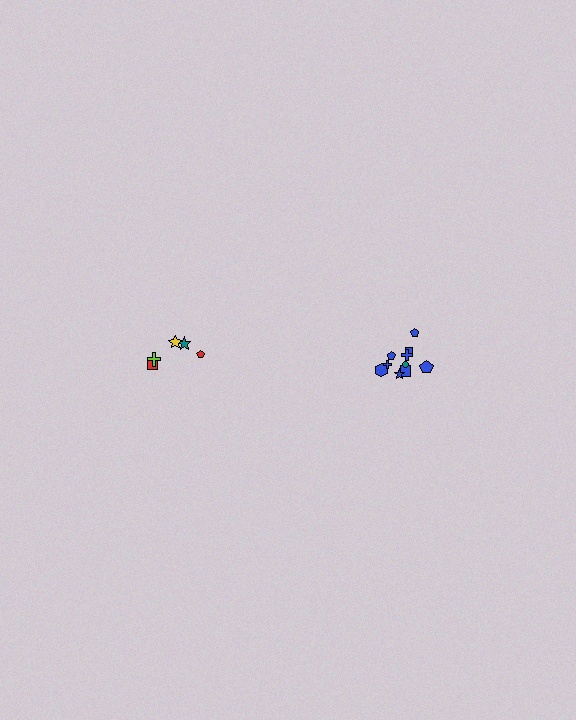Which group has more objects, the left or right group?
The right group.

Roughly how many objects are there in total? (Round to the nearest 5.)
Roughly 15 objects in total.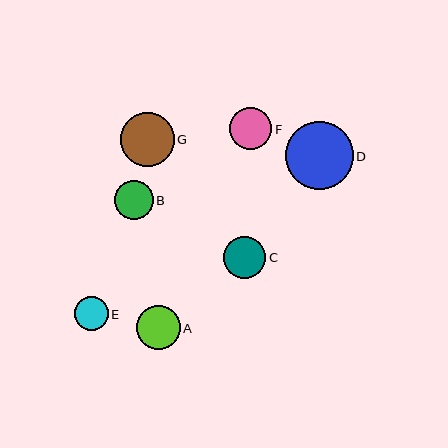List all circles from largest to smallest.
From largest to smallest: D, G, A, F, C, B, E.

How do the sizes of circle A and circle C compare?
Circle A and circle C are approximately the same size.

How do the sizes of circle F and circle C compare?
Circle F and circle C are approximately the same size.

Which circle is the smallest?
Circle E is the smallest with a size of approximately 34 pixels.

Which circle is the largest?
Circle D is the largest with a size of approximately 68 pixels.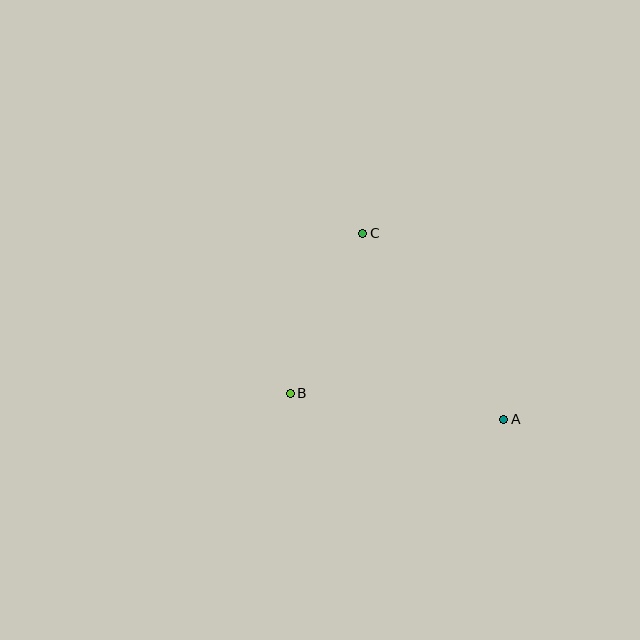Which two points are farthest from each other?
Points A and C are farthest from each other.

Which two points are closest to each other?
Points B and C are closest to each other.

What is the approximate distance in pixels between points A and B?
The distance between A and B is approximately 215 pixels.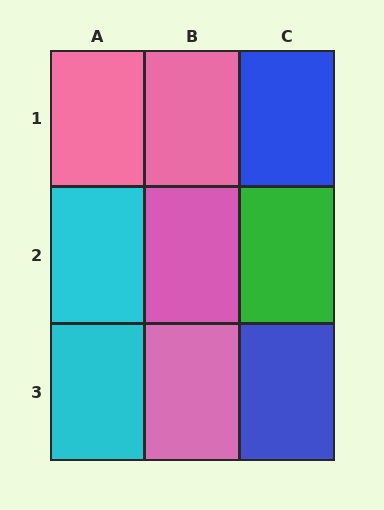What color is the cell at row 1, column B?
Pink.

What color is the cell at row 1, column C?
Blue.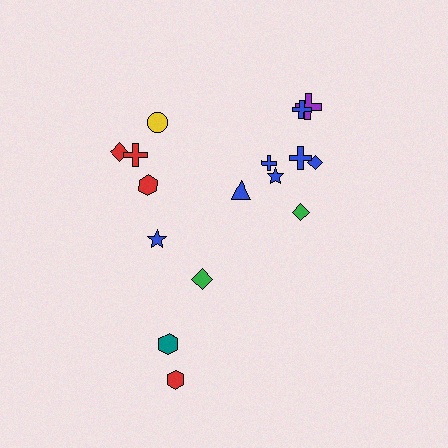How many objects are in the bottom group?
There are 4 objects.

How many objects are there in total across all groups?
There are 16 objects.